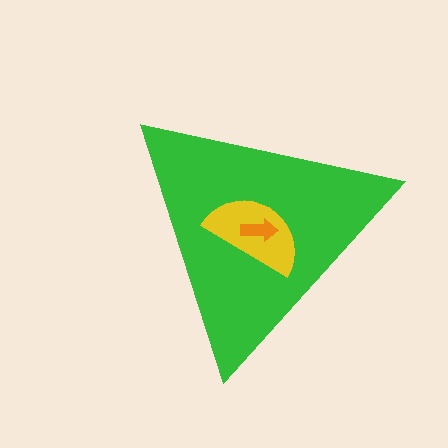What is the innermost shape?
The orange arrow.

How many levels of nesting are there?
3.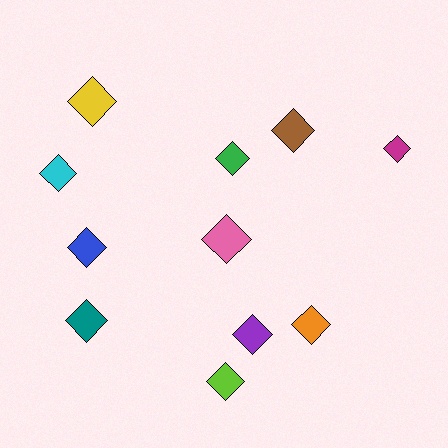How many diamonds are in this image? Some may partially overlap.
There are 11 diamonds.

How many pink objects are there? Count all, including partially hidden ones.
There is 1 pink object.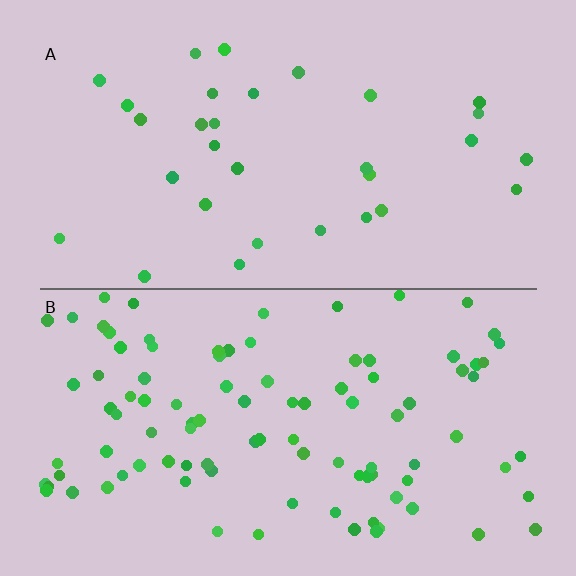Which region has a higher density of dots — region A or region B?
B (the bottom).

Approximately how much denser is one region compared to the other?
Approximately 3.1× — region B over region A.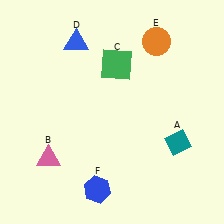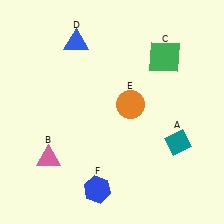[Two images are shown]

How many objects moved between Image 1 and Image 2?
2 objects moved between the two images.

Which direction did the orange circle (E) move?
The orange circle (E) moved down.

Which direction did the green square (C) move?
The green square (C) moved right.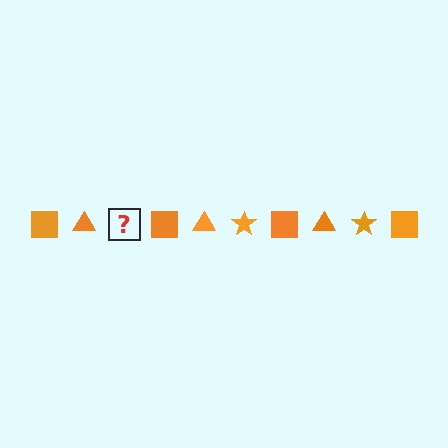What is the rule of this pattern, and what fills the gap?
The rule is that the pattern cycles through square, triangle, star shapes in orange. The gap should be filled with an orange star.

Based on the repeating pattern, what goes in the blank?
The blank should be an orange star.